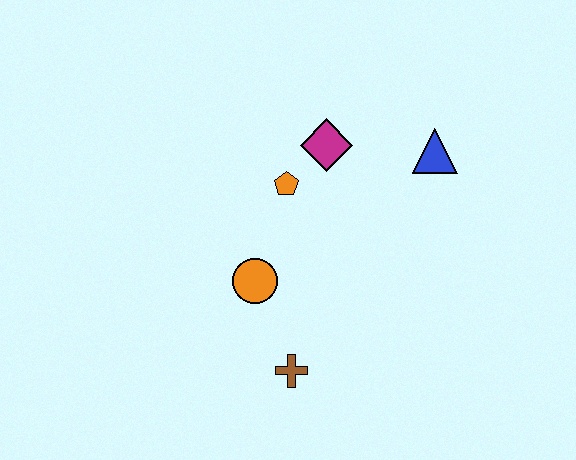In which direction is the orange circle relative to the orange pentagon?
The orange circle is below the orange pentagon.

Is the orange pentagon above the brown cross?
Yes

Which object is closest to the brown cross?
The orange circle is closest to the brown cross.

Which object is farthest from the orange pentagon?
The brown cross is farthest from the orange pentagon.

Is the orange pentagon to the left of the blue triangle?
Yes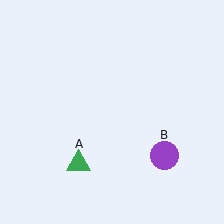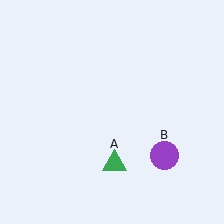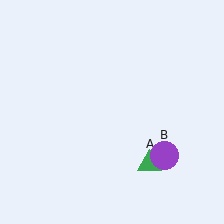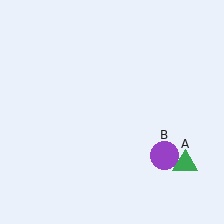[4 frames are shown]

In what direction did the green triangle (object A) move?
The green triangle (object A) moved right.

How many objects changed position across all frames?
1 object changed position: green triangle (object A).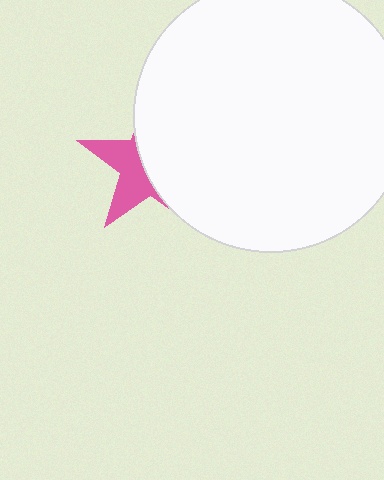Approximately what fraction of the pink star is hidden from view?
Roughly 60% of the pink star is hidden behind the white circle.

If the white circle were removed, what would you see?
You would see the complete pink star.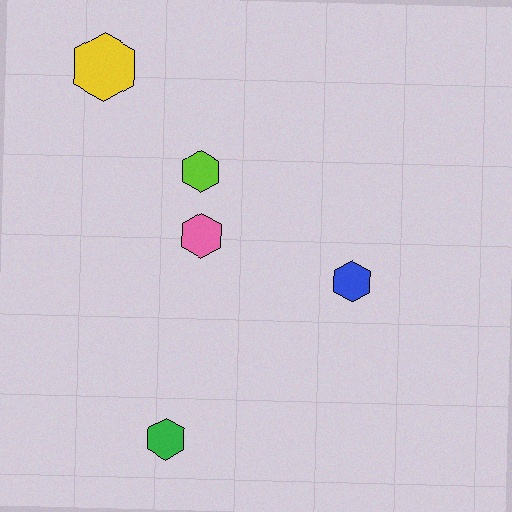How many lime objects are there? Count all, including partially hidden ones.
There is 1 lime object.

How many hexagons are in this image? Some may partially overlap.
There are 5 hexagons.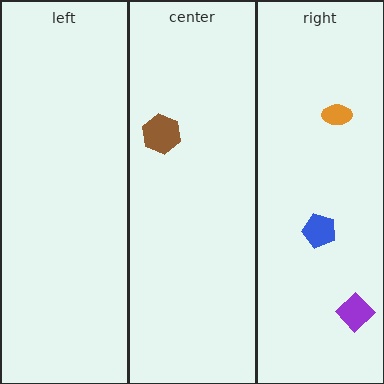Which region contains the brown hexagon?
The center region.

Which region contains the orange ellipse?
The right region.